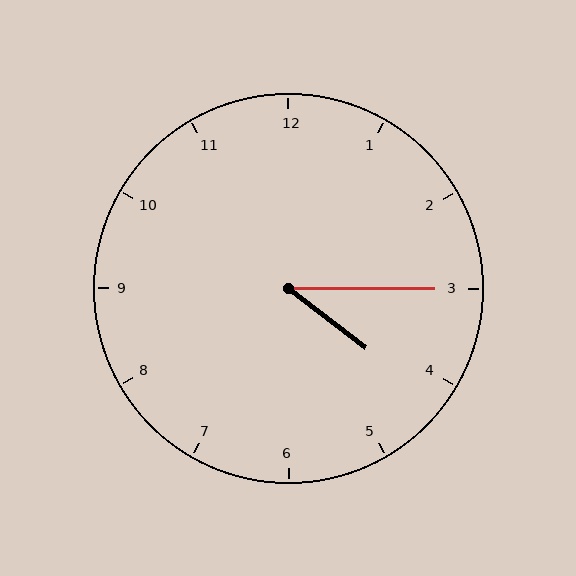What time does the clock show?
4:15.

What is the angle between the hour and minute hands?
Approximately 38 degrees.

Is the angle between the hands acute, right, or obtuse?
It is acute.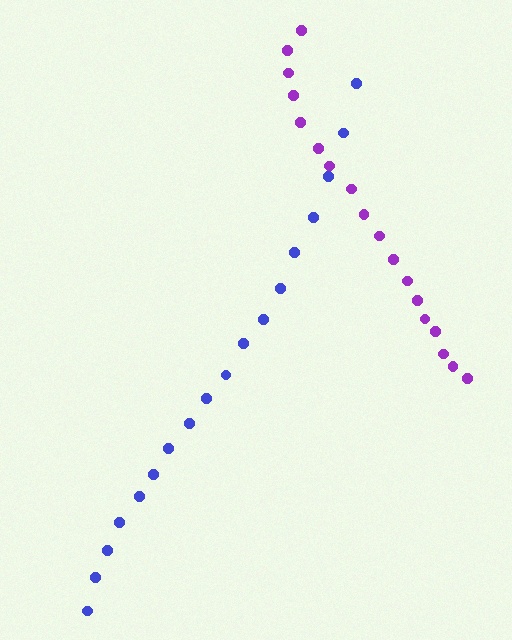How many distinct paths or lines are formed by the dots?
There are 2 distinct paths.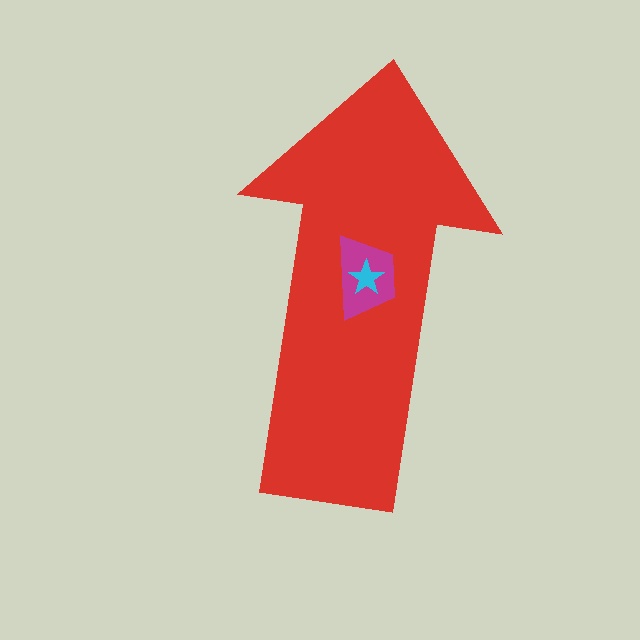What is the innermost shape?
The cyan star.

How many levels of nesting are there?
3.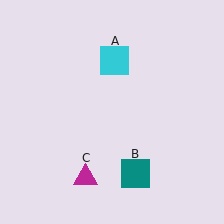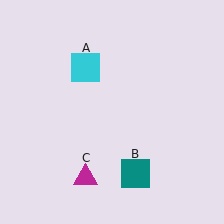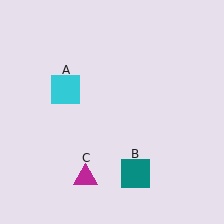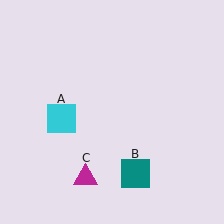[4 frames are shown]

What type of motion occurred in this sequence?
The cyan square (object A) rotated counterclockwise around the center of the scene.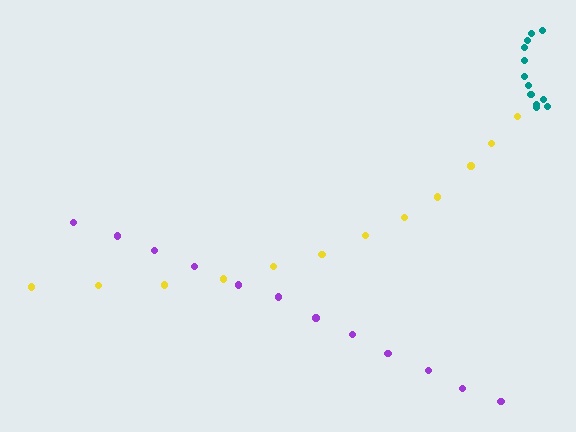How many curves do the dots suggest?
There are 3 distinct paths.